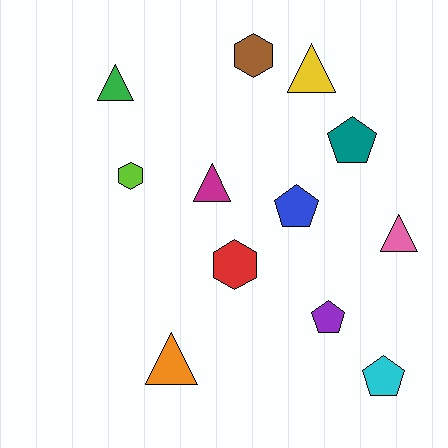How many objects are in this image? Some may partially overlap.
There are 12 objects.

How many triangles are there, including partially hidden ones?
There are 5 triangles.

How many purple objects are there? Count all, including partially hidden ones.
There is 1 purple object.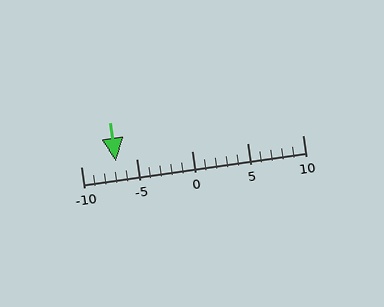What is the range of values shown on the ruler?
The ruler shows values from -10 to 10.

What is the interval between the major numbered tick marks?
The major tick marks are spaced 5 units apart.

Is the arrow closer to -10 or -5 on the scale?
The arrow is closer to -5.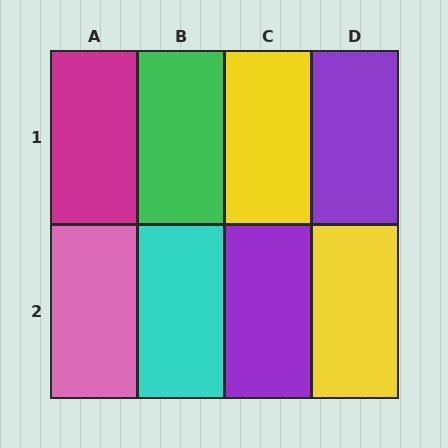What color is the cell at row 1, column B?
Green.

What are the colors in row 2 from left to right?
Pink, cyan, purple, yellow.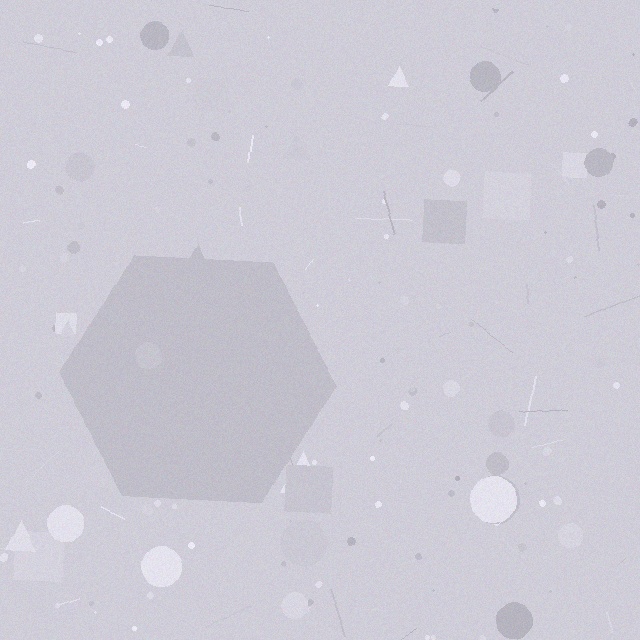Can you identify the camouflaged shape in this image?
The camouflaged shape is a hexagon.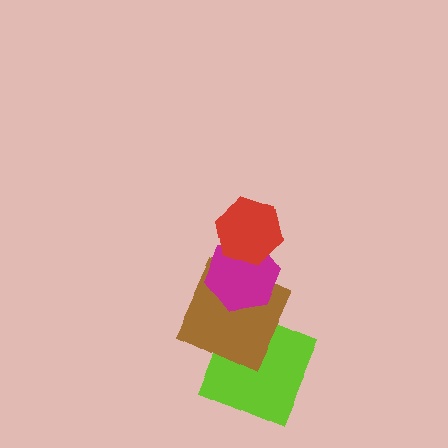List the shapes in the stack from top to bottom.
From top to bottom: the red hexagon, the magenta hexagon, the brown square, the lime square.